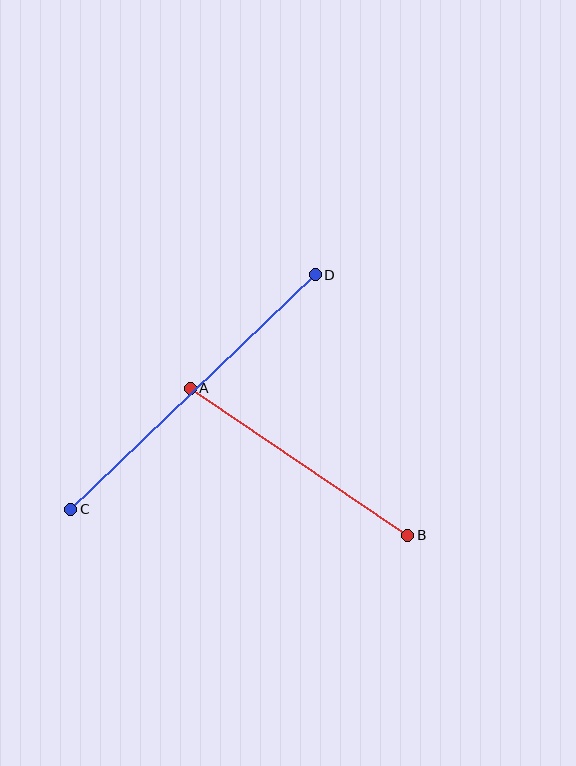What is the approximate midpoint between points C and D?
The midpoint is at approximately (193, 392) pixels.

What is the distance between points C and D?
The distance is approximately 339 pixels.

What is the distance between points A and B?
The distance is approximately 262 pixels.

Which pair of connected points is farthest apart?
Points C and D are farthest apart.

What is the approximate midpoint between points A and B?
The midpoint is at approximately (299, 462) pixels.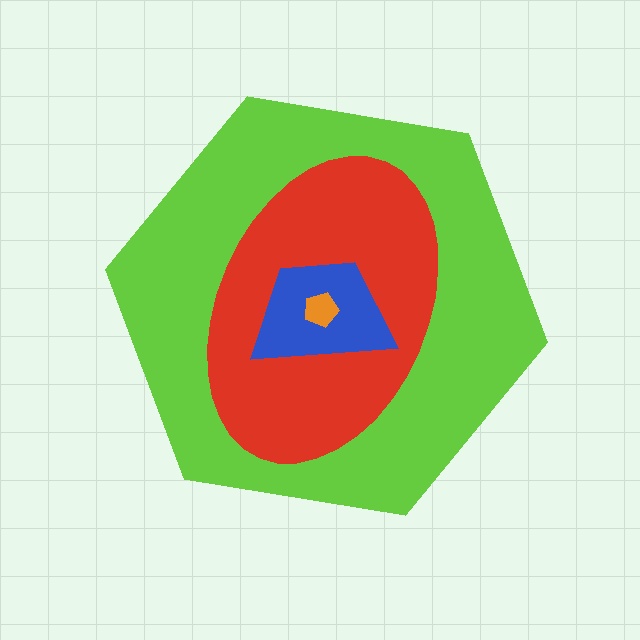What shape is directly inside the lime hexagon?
The red ellipse.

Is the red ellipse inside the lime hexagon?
Yes.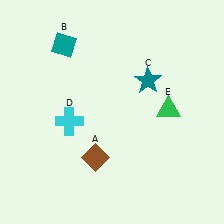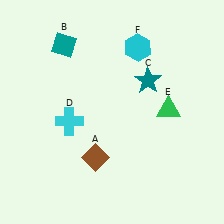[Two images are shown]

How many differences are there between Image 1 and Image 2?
There is 1 difference between the two images.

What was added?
A cyan hexagon (F) was added in Image 2.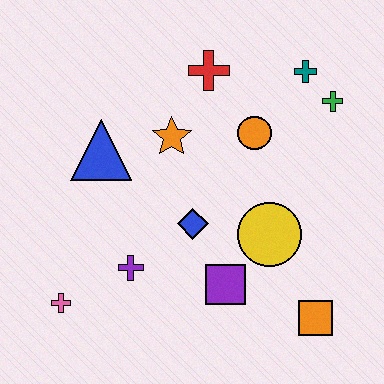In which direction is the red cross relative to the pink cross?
The red cross is above the pink cross.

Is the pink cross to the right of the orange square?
No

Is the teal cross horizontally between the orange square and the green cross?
No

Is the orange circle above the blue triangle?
Yes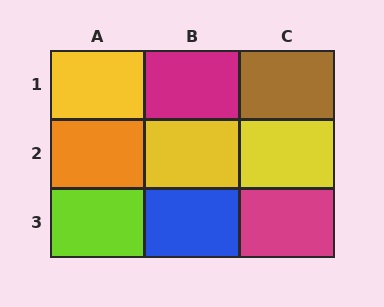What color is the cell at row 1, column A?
Yellow.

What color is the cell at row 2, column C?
Yellow.